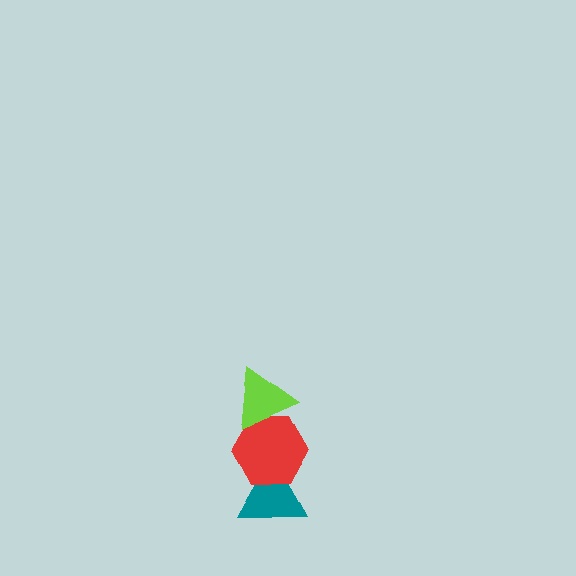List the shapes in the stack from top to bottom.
From top to bottom: the lime triangle, the red hexagon, the teal triangle.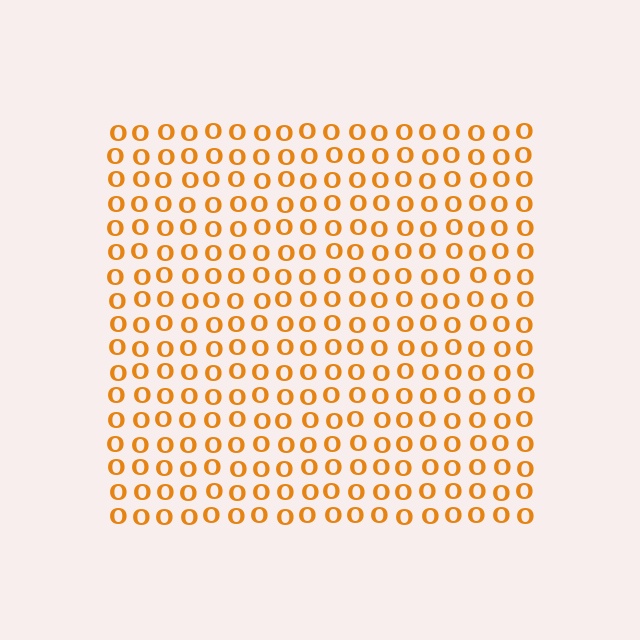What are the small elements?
The small elements are letter O's.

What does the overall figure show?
The overall figure shows a square.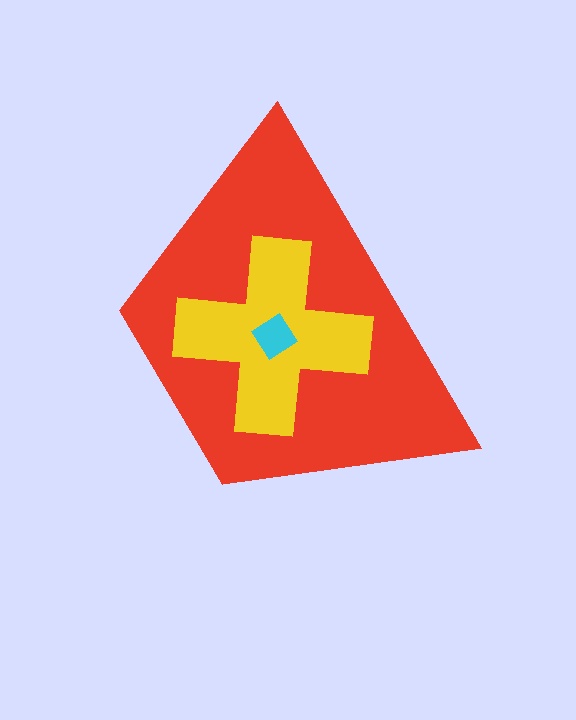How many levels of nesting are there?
3.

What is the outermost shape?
The red trapezoid.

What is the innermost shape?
The cyan diamond.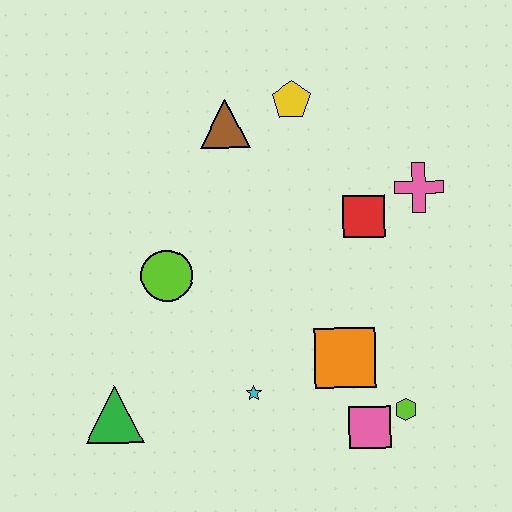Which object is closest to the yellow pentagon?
The brown triangle is closest to the yellow pentagon.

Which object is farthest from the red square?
The green triangle is farthest from the red square.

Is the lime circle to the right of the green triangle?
Yes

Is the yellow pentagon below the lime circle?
No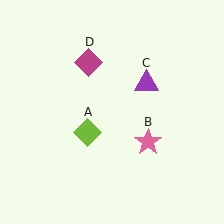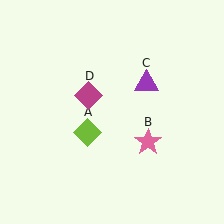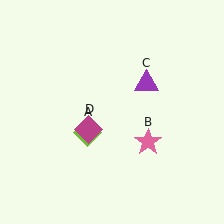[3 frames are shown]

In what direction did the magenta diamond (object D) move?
The magenta diamond (object D) moved down.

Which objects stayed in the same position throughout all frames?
Lime diamond (object A) and pink star (object B) and purple triangle (object C) remained stationary.